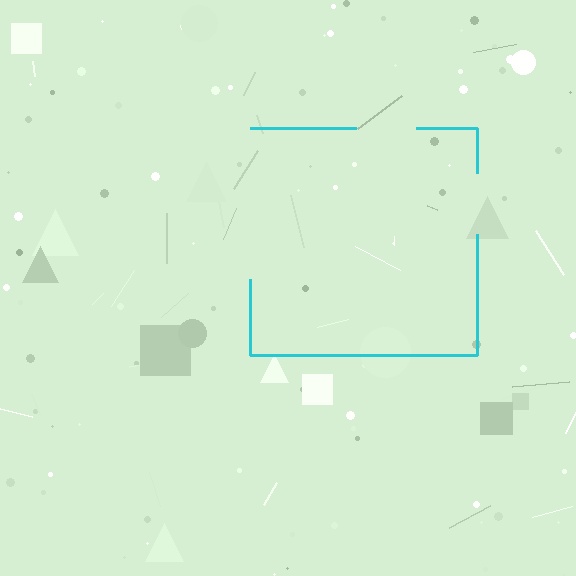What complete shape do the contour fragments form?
The contour fragments form a square.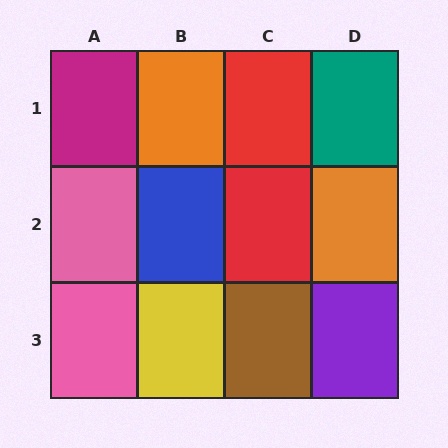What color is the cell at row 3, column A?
Pink.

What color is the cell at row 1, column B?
Orange.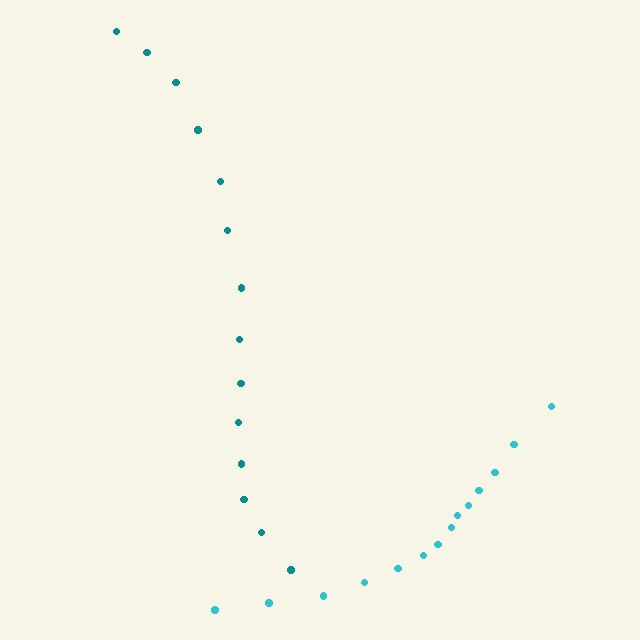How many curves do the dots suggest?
There are 2 distinct paths.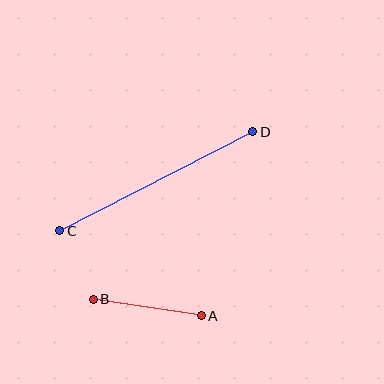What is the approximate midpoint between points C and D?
The midpoint is at approximately (156, 181) pixels.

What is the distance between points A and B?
The distance is approximately 110 pixels.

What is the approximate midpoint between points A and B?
The midpoint is at approximately (147, 307) pixels.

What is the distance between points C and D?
The distance is approximately 217 pixels.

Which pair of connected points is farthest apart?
Points C and D are farthest apart.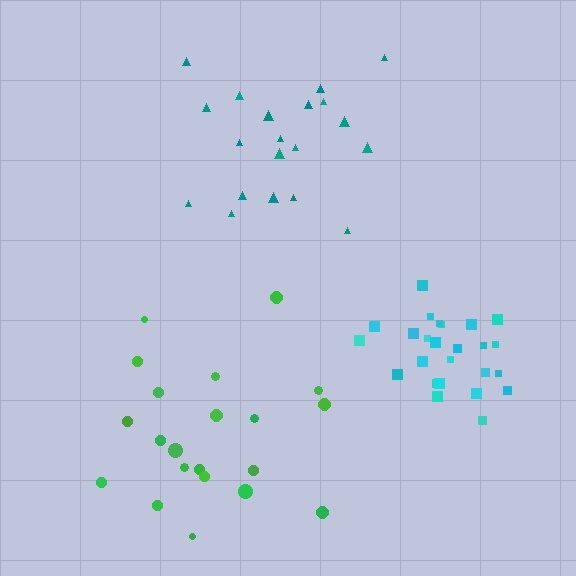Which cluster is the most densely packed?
Cyan.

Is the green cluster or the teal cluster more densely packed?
Green.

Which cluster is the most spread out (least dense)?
Teal.